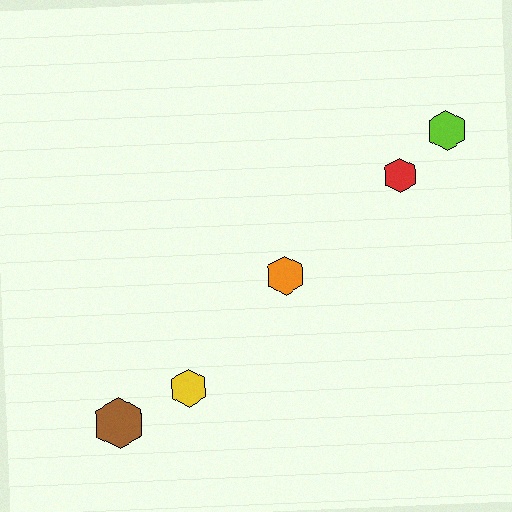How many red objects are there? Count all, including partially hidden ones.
There is 1 red object.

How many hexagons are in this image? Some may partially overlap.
There are 5 hexagons.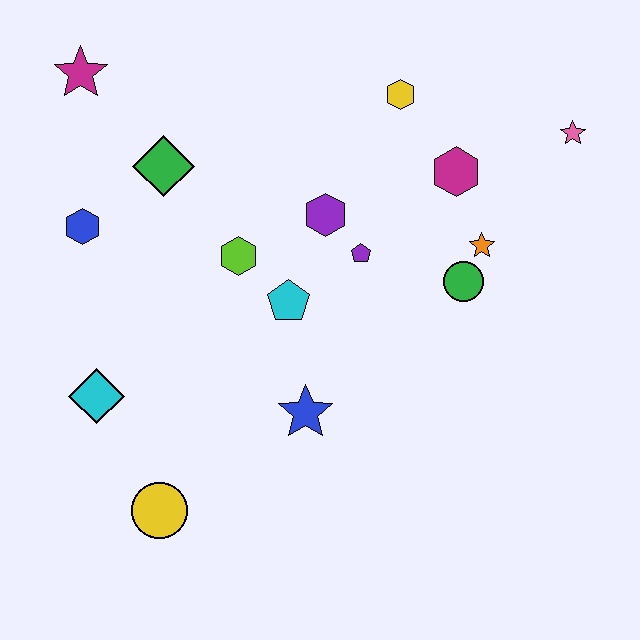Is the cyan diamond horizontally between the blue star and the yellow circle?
No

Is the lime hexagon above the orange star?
No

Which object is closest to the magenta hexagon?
The orange star is closest to the magenta hexagon.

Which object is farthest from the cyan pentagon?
The pink star is farthest from the cyan pentagon.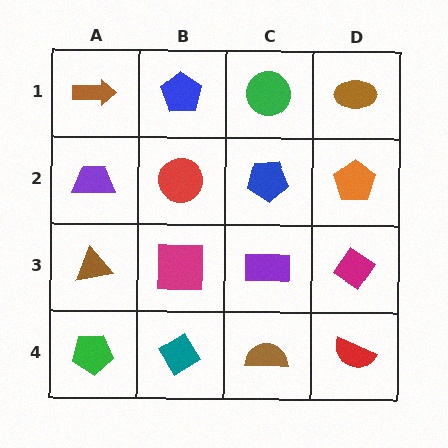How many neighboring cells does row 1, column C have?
3.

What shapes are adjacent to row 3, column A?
A purple trapezoid (row 2, column A), a green pentagon (row 4, column A), a magenta square (row 3, column B).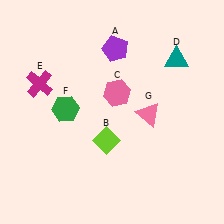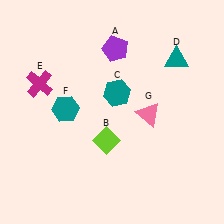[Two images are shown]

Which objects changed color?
C changed from pink to teal. F changed from green to teal.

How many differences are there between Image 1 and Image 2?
There are 2 differences between the two images.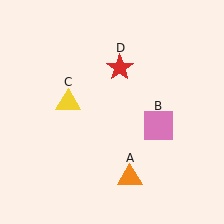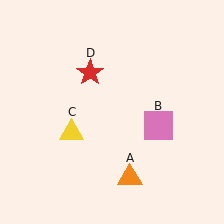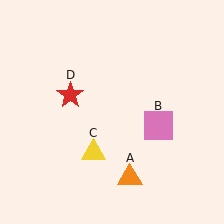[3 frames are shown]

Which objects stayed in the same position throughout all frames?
Orange triangle (object A) and pink square (object B) remained stationary.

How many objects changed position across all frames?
2 objects changed position: yellow triangle (object C), red star (object D).